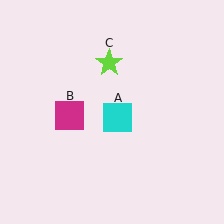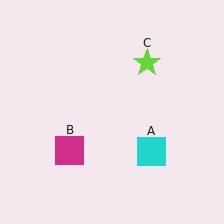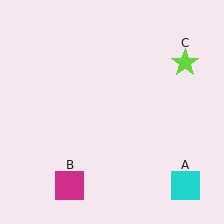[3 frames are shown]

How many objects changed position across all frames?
3 objects changed position: cyan square (object A), magenta square (object B), lime star (object C).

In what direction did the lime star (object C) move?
The lime star (object C) moved right.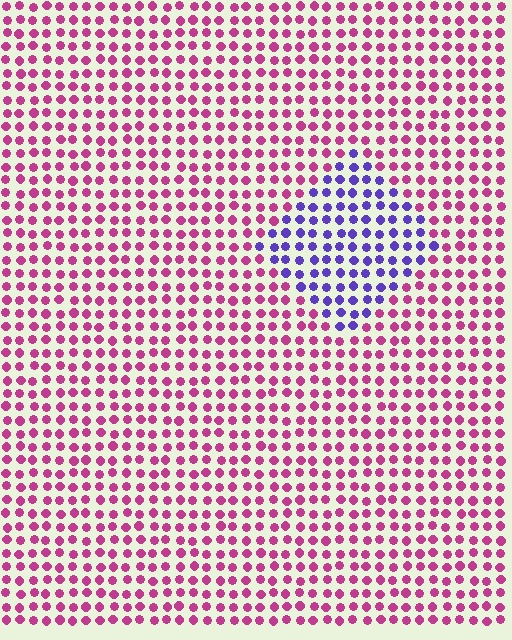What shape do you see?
I see a diamond.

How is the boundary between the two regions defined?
The boundary is defined purely by a slight shift in hue (about 66 degrees). Spacing, size, and orientation are identical on both sides.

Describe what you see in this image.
The image is filled with small magenta elements in a uniform arrangement. A diamond-shaped region is visible where the elements are tinted to a slightly different hue, forming a subtle color boundary.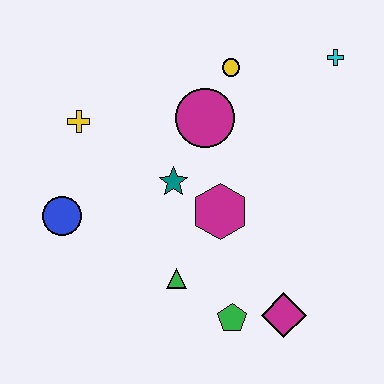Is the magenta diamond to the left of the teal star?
No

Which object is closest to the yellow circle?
The magenta circle is closest to the yellow circle.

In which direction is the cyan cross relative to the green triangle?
The cyan cross is above the green triangle.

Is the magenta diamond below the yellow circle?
Yes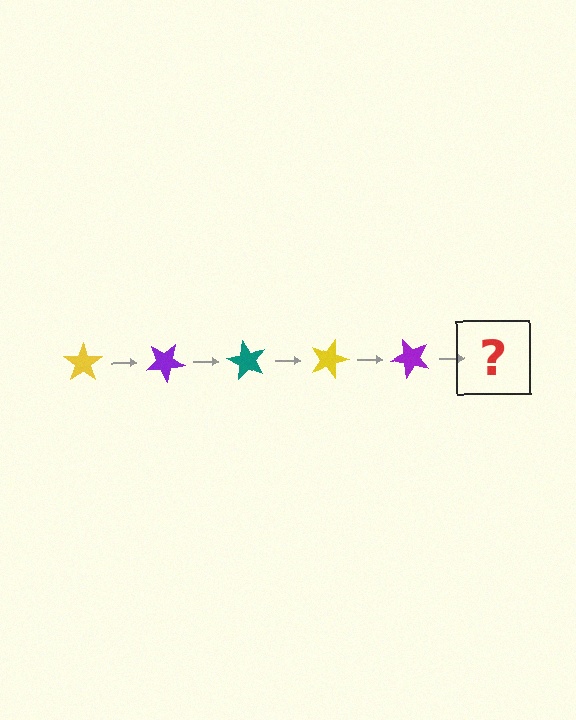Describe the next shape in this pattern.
It should be a teal star, rotated 150 degrees from the start.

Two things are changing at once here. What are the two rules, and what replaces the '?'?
The two rules are that it rotates 30 degrees each step and the color cycles through yellow, purple, and teal. The '?' should be a teal star, rotated 150 degrees from the start.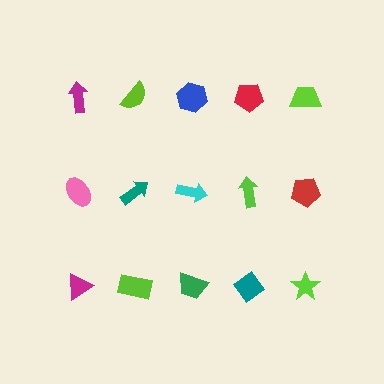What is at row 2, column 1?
A pink ellipse.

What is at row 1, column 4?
A red pentagon.